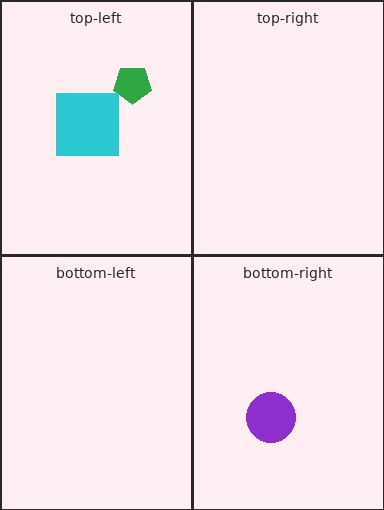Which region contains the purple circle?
The bottom-right region.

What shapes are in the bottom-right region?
The purple circle.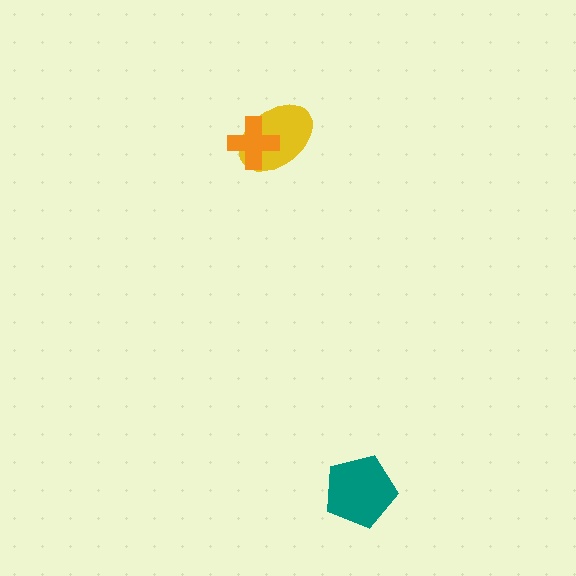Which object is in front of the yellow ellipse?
The orange cross is in front of the yellow ellipse.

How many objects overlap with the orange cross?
1 object overlaps with the orange cross.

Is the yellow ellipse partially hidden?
Yes, it is partially covered by another shape.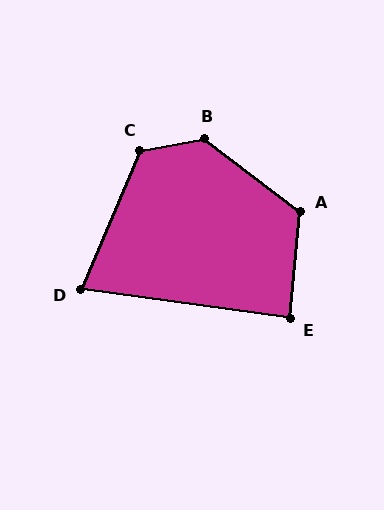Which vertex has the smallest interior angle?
D, at approximately 75 degrees.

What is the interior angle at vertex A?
Approximately 121 degrees (obtuse).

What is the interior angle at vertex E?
Approximately 88 degrees (approximately right).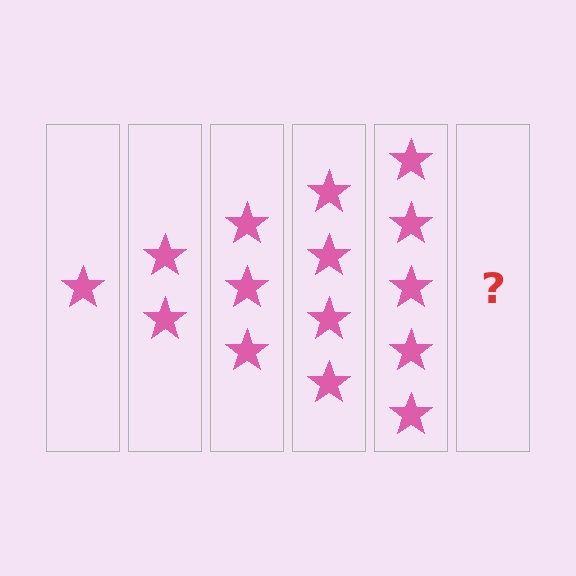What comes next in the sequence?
The next element should be 6 stars.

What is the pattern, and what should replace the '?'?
The pattern is that each step adds one more star. The '?' should be 6 stars.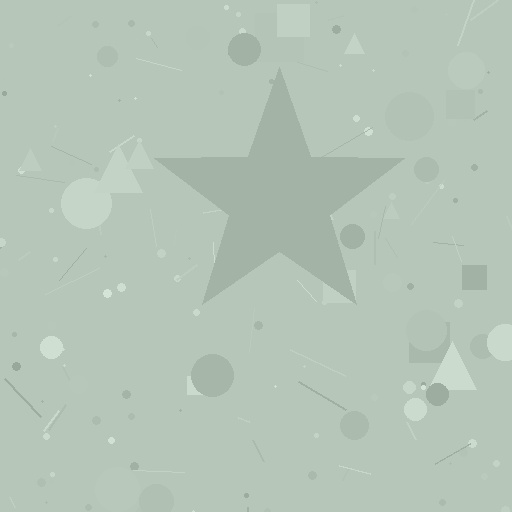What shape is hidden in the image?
A star is hidden in the image.